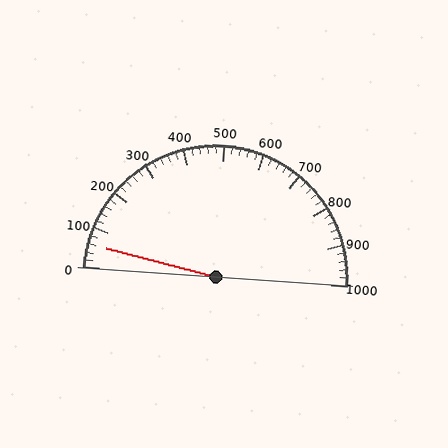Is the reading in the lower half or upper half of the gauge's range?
The reading is in the lower half of the range (0 to 1000).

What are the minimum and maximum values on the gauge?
The gauge ranges from 0 to 1000.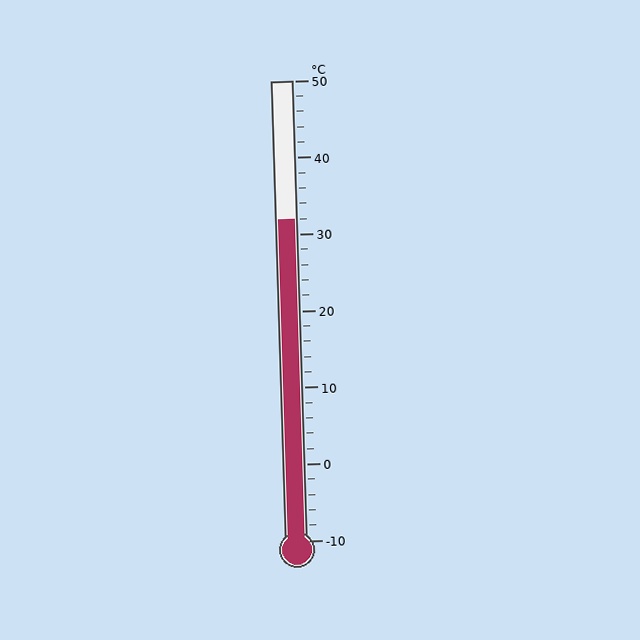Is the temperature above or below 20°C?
The temperature is above 20°C.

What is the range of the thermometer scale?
The thermometer scale ranges from -10°C to 50°C.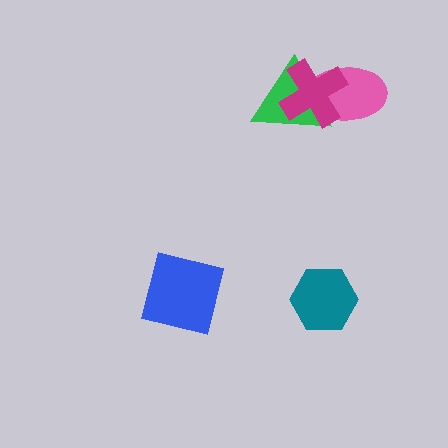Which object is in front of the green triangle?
The magenta cross is in front of the green triangle.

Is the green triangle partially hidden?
Yes, it is partially covered by another shape.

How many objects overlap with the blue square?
0 objects overlap with the blue square.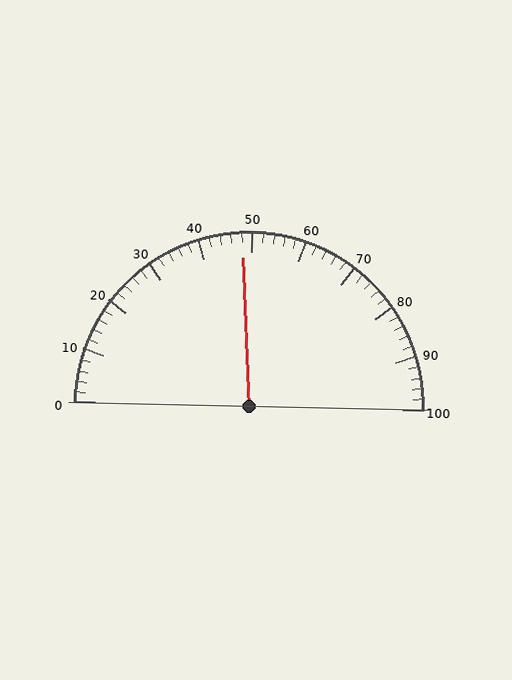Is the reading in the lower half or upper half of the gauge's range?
The reading is in the lower half of the range (0 to 100).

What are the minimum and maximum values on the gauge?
The gauge ranges from 0 to 100.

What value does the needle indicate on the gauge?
The needle indicates approximately 48.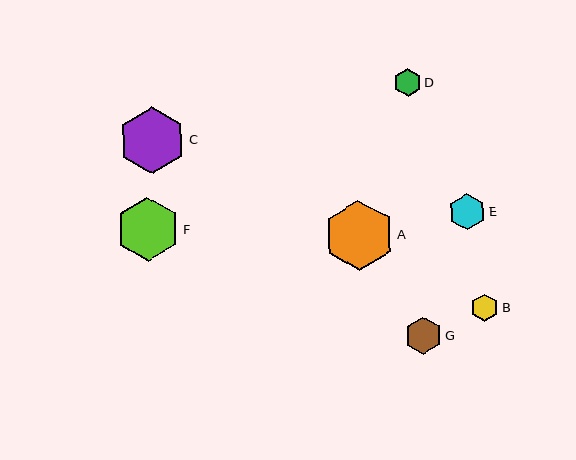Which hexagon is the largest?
Hexagon A is the largest with a size of approximately 70 pixels.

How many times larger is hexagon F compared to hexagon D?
Hexagon F is approximately 2.3 times the size of hexagon D.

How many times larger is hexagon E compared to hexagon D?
Hexagon E is approximately 1.3 times the size of hexagon D.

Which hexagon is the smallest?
Hexagon B is the smallest with a size of approximately 28 pixels.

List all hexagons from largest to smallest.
From largest to smallest: A, C, F, G, E, D, B.